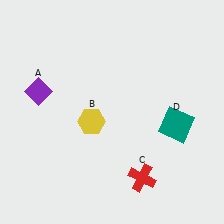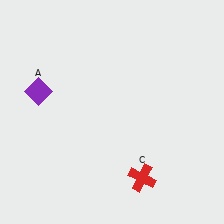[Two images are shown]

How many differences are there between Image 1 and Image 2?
There are 2 differences between the two images.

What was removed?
The yellow hexagon (B), the teal square (D) were removed in Image 2.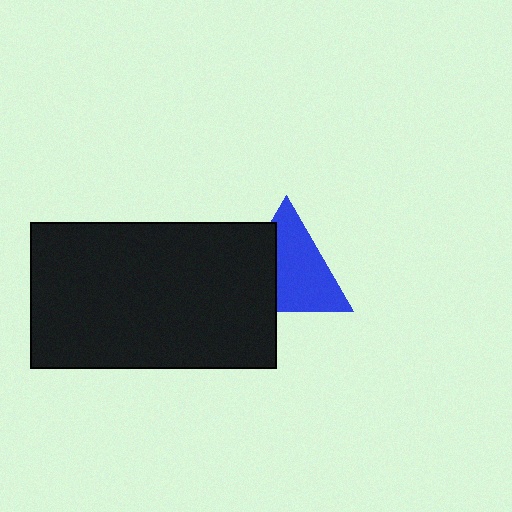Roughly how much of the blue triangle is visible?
About half of it is visible (roughly 62%).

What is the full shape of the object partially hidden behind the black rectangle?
The partially hidden object is a blue triangle.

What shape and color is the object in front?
The object in front is a black rectangle.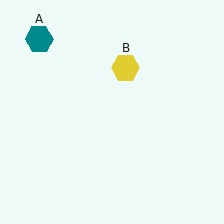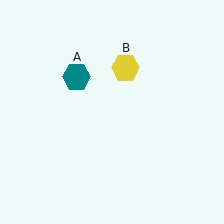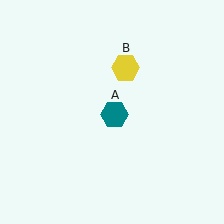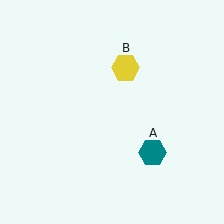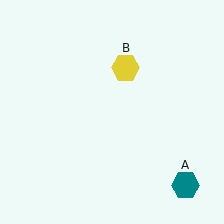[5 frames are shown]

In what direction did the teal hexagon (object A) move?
The teal hexagon (object A) moved down and to the right.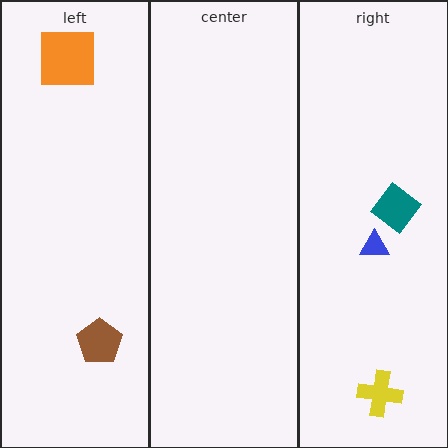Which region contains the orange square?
The left region.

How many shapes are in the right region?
3.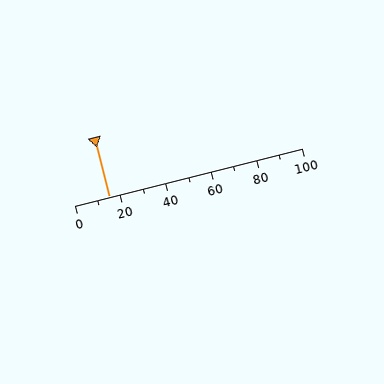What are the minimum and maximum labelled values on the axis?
The axis runs from 0 to 100.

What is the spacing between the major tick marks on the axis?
The major ticks are spaced 20 apart.